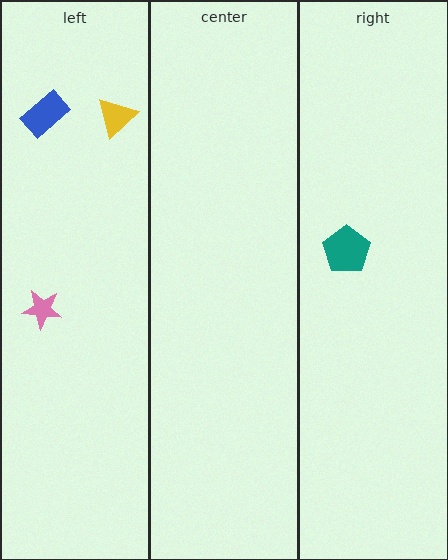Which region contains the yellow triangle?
The left region.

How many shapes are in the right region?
1.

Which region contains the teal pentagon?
The right region.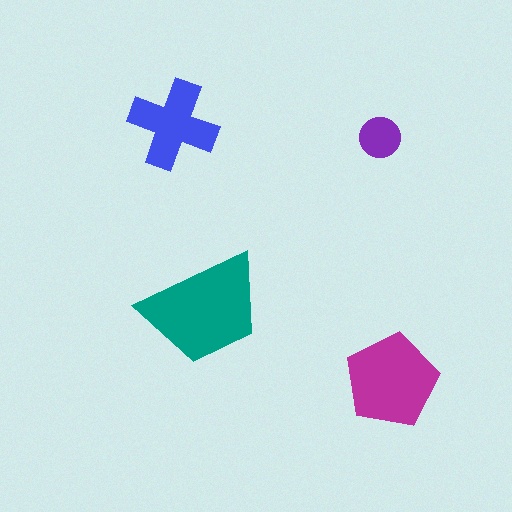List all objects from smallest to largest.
The purple circle, the blue cross, the magenta pentagon, the teal trapezoid.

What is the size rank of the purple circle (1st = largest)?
4th.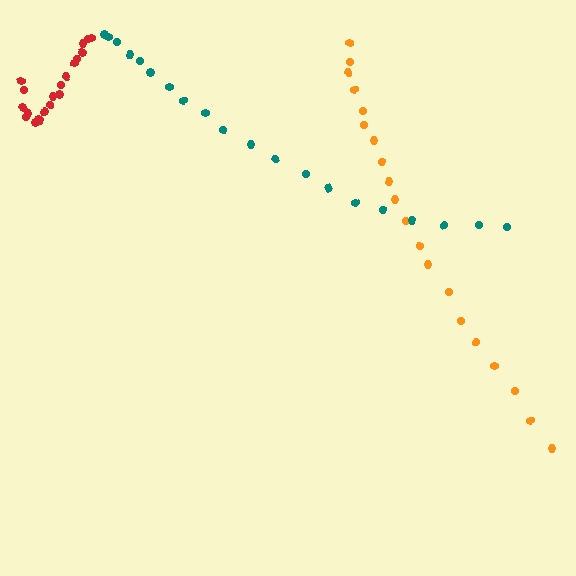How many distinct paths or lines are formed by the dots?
There are 3 distinct paths.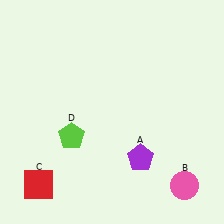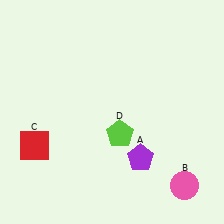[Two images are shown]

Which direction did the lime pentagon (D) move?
The lime pentagon (D) moved right.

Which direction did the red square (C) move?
The red square (C) moved up.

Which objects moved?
The objects that moved are: the red square (C), the lime pentagon (D).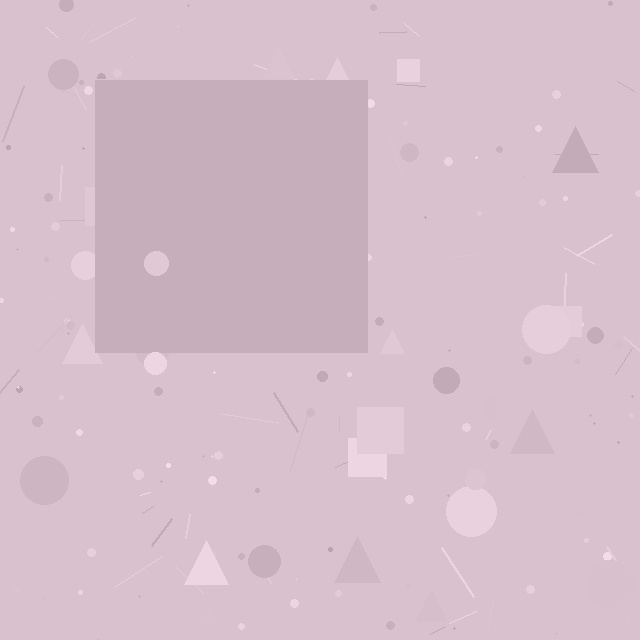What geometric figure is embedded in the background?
A square is embedded in the background.